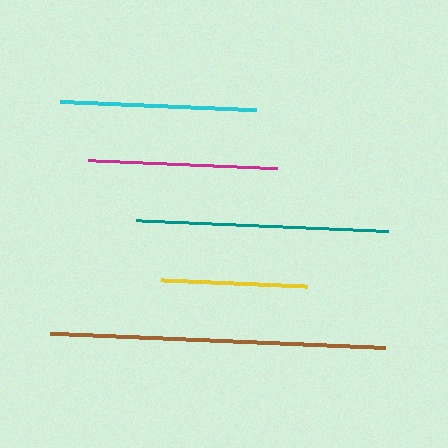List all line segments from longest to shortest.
From longest to shortest: brown, teal, cyan, magenta, yellow.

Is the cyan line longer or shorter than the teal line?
The teal line is longer than the cyan line.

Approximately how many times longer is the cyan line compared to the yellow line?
The cyan line is approximately 1.3 times the length of the yellow line.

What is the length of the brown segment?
The brown segment is approximately 336 pixels long.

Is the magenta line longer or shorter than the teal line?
The teal line is longer than the magenta line.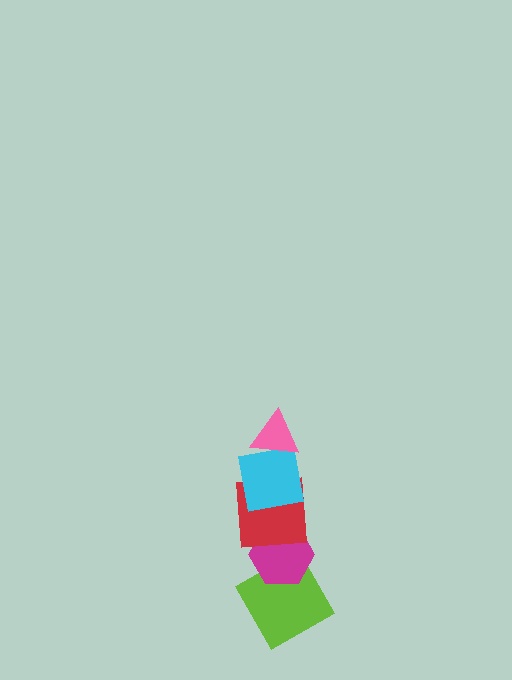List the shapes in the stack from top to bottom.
From top to bottom: the pink triangle, the cyan square, the red square, the magenta hexagon, the lime square.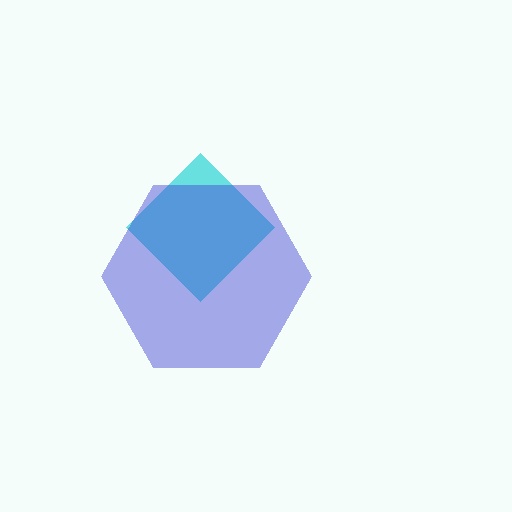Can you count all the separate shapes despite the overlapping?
Yes, there are 2 separate shapes.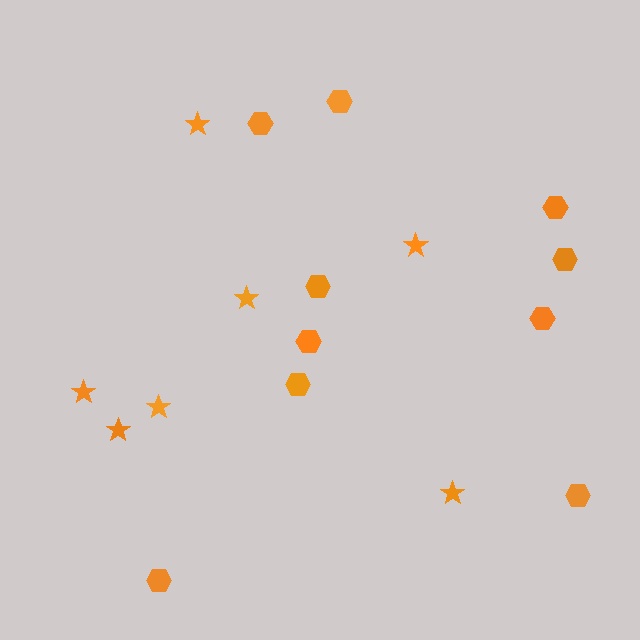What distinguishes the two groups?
There are 2 groups: one group of hexagons (10) and one group of stars (7).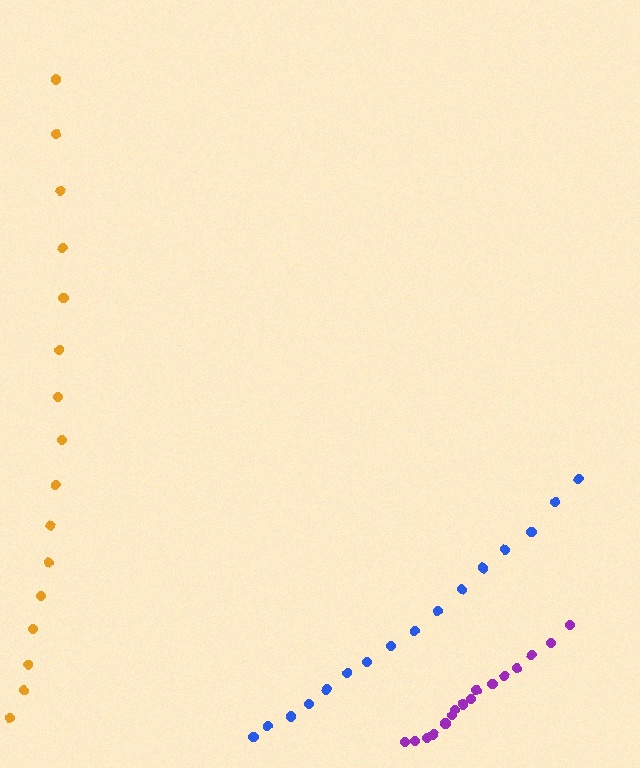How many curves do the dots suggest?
There are 3 distinct paths.